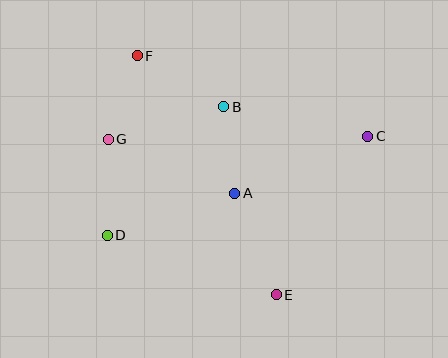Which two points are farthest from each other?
Points C and D are farthest from each other.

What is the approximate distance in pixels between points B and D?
The distance between B and D is approximately 173 pixels.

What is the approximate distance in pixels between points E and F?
The distance between E and F is approximately 276 pixels.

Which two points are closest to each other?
Points A and B are closest to each other.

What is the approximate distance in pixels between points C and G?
The distance between C and G is approximately 259 pixels.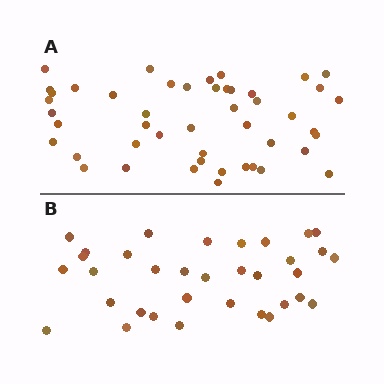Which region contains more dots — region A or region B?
Region A (the top region) has more dots.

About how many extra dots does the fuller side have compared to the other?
Region A has approximately 15 more dots than region B.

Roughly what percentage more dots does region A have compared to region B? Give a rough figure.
About 40% more.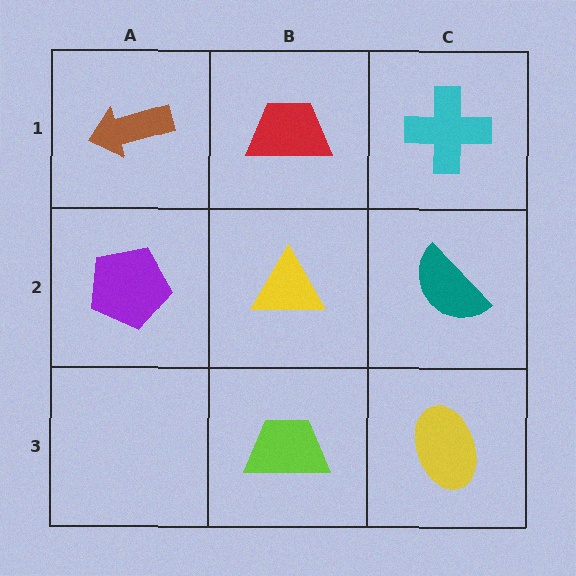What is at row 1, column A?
A brown arrow.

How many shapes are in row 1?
3 shapes.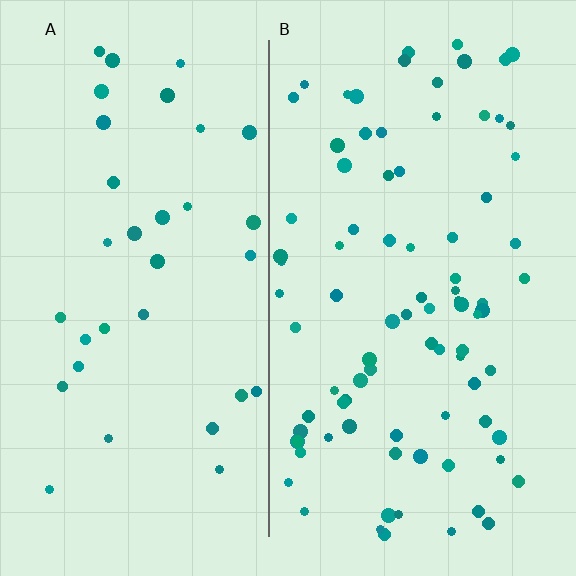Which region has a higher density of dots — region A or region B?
B (the right).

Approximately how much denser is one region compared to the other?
Approximately 2.6× — region B over region A.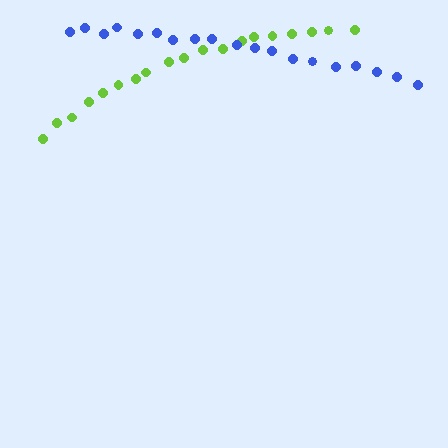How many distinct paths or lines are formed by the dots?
There are 2 distinct paths.